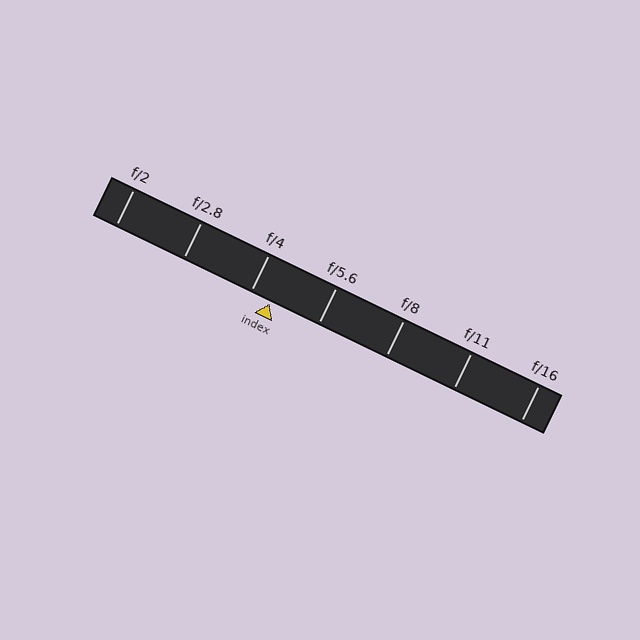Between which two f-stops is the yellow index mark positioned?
The index mark is between f/4 and f/5.6.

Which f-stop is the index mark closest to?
The index mark is closest to f/4.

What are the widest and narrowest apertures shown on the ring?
The widest aperture shown is f/2 and the narrowest is f/16.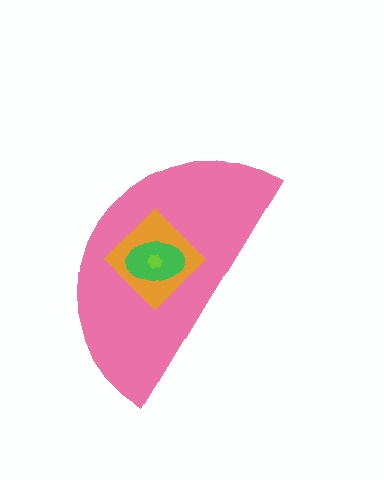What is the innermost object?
The lime hexagon.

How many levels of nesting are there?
4.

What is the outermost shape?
The pink semicircle.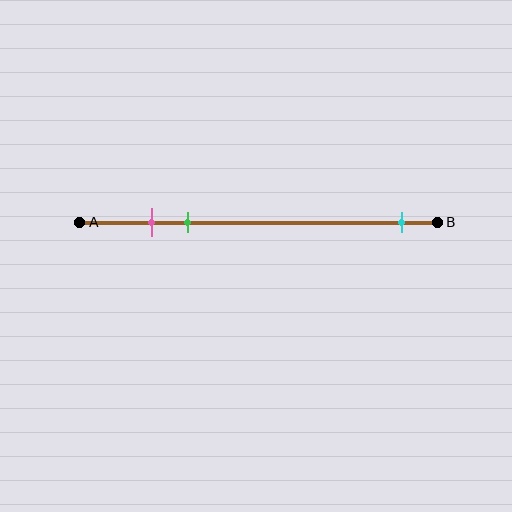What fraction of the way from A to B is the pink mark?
The pink mark is approximately 20% (0.2) of the way from A to B.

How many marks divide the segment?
There are 3 marks dividing the segment.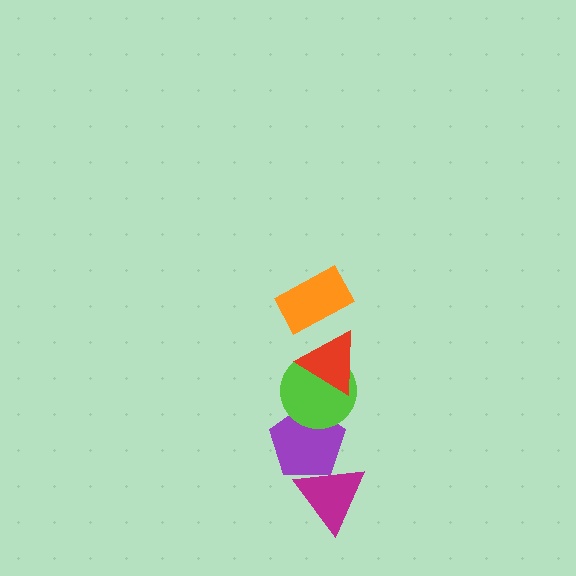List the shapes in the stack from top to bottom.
From top to bottom: the orange rectangle, the red triangle, the lime circle, the purple pentagon, the magenta triangle.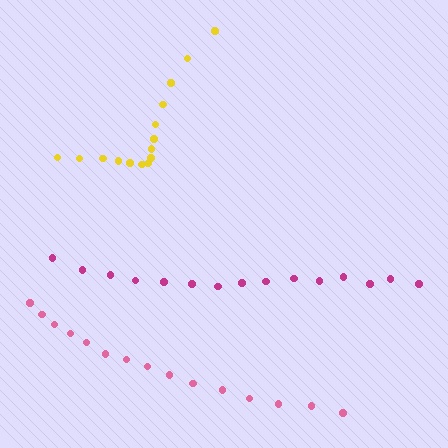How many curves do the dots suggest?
There are 3 distinct paths.